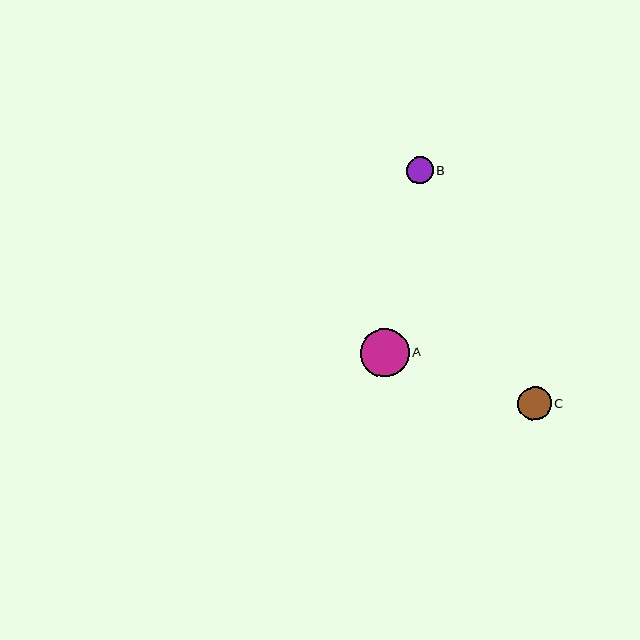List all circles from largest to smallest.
From largest to smallest: A, C, B.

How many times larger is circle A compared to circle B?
Circle A is approximately 1.8 times the size of circle B.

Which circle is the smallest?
Circle B is the smallest with a size of approximately 26 pixels.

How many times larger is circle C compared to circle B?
Circle C is approximately 1.3 times the size of circle B.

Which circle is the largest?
Circle A is the largest with a size of approximately 48 pixels.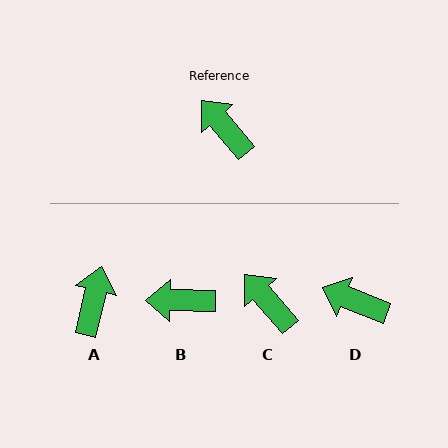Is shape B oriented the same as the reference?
No, it is off by about 49 degrees.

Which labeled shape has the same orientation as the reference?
C.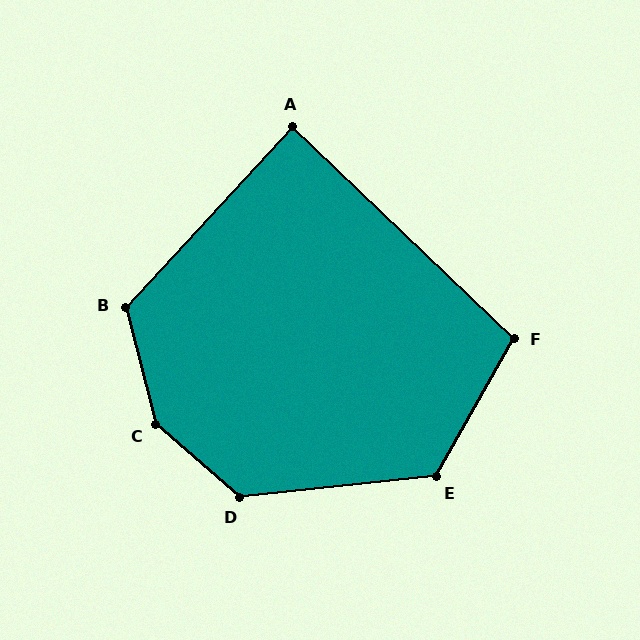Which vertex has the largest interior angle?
C, at approximately 145 degrees.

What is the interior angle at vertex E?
Approximately 125 degrees (obtuse).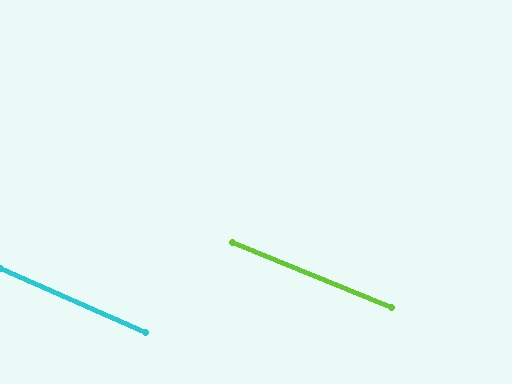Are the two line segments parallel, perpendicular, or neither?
Parallel — their directions differ by only 1.8°.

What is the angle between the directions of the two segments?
Approximately 2 degrees.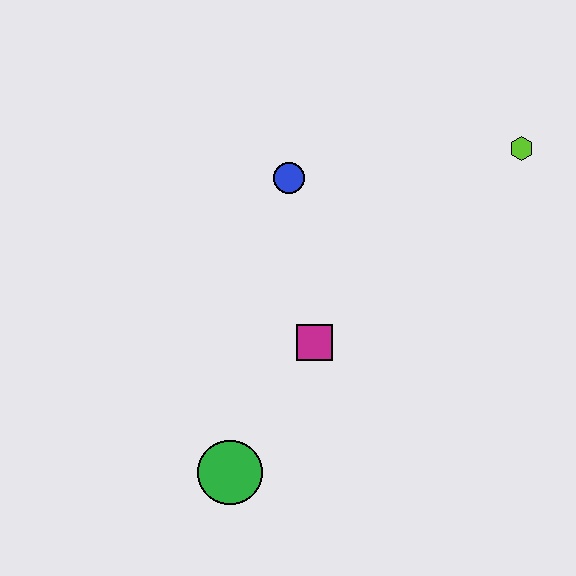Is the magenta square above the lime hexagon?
No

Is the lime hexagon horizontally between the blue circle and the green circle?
No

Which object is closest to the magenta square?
The green circle is closest to the magenta square.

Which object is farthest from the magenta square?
The lime hexagon is farthest from the magenta square.